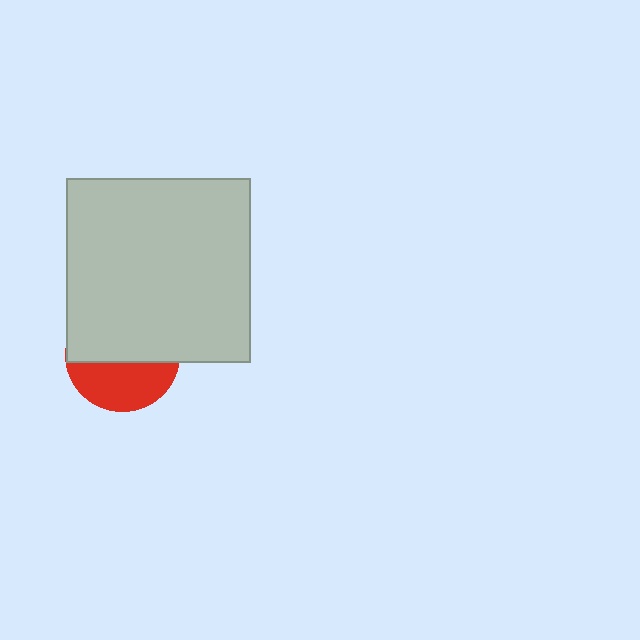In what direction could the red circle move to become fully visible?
The red circle could move down. That would shift it out from behind the light gray square entirely.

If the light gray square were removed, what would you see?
You would see the complete red circle.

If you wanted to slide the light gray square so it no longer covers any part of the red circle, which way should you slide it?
Slide it up — that is the most direct way to separate the two shapes.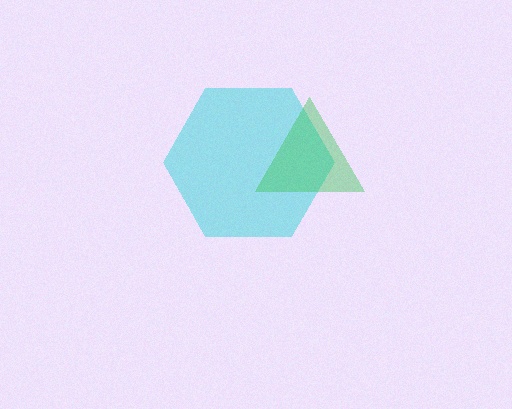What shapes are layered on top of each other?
The layered shapes are: a cyan hexagon, a green triangle.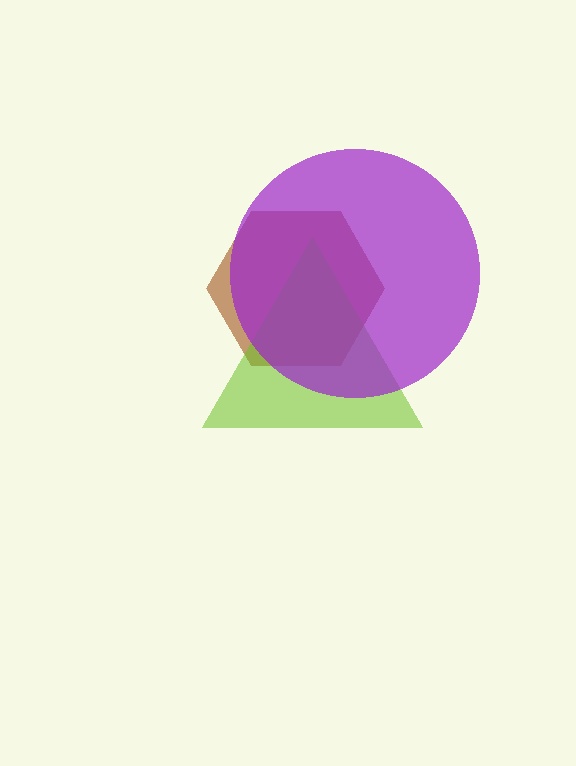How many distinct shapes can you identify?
There are 3 distinct shapes: a brown hexagon, a lime triangle, a purple circle.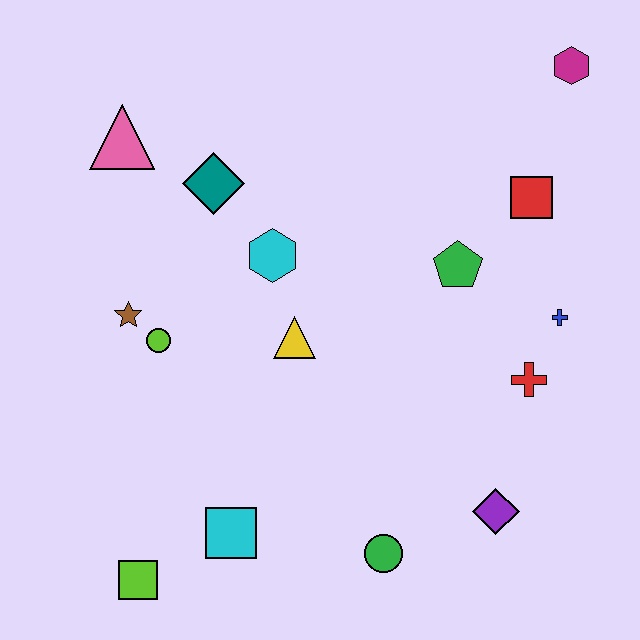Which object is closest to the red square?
The green pentagon is closest to the red square.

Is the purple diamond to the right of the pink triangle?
Yes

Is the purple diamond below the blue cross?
Yes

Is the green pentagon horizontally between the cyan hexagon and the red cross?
Yes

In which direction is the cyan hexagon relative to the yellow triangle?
The cyan hexagon is above the yellow triangle.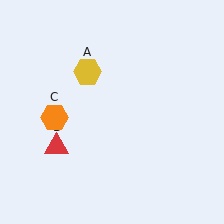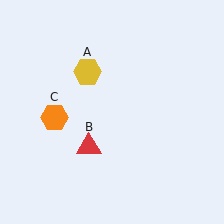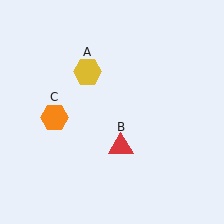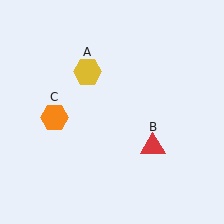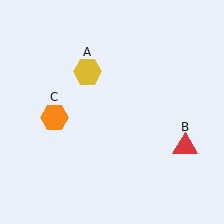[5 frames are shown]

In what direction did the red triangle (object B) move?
The red triangle (object B) moved right.